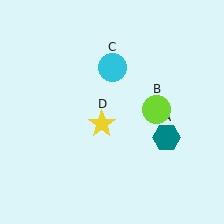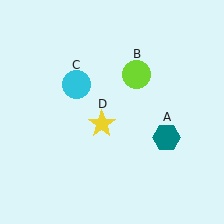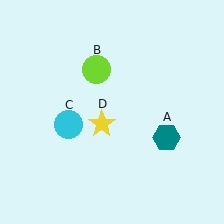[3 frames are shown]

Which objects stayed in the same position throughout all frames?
Teal hexagon (object A) and yellow star (object D) remained stationary.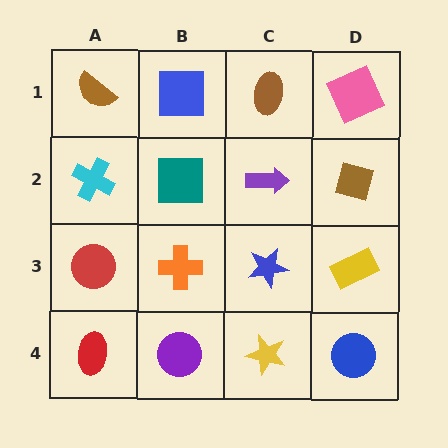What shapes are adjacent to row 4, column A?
A red circle (row 3, column A), a purple circle (row 4, column B).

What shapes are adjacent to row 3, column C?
A purple arrow (row 2, column C), a yellow star (row 4, column C), an orange cross (row 3, column B), a yellow rectangle (row 3, column D).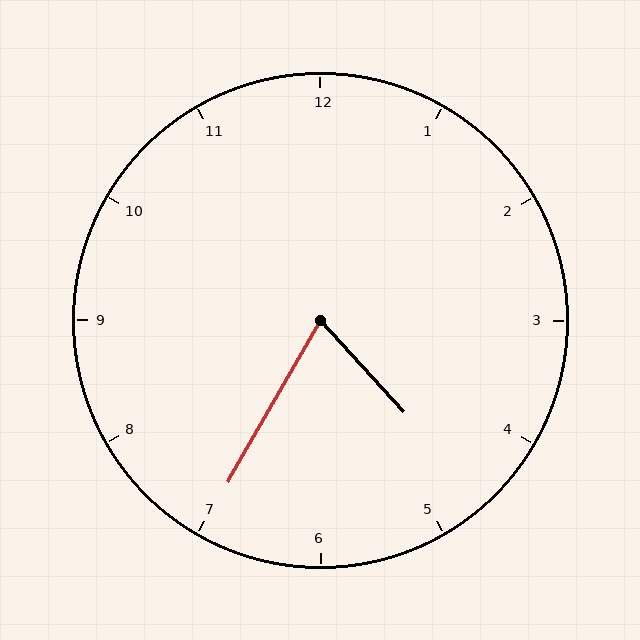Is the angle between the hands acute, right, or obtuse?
It is acute.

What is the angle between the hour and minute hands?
Approximately 72 degrees.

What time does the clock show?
4:35.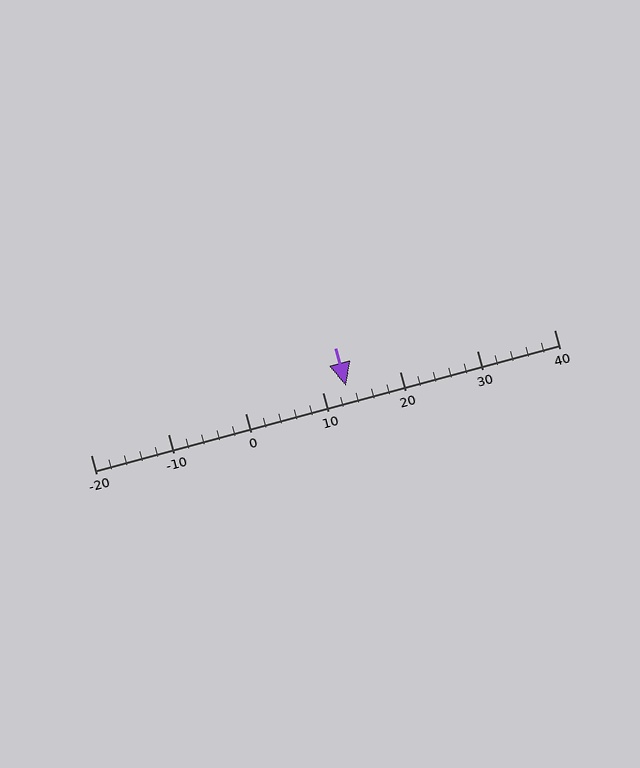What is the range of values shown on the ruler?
The ruler shows values from -20 to 40.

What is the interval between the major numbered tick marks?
The major tick marks are spaced 10 units apart.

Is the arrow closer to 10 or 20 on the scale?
The arrow is closer to 10.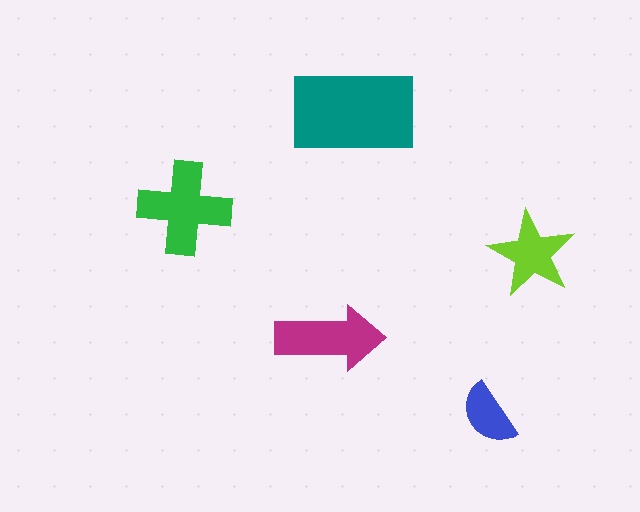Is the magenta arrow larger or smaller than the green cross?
Smaller.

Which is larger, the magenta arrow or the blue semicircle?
The magenta arrow.